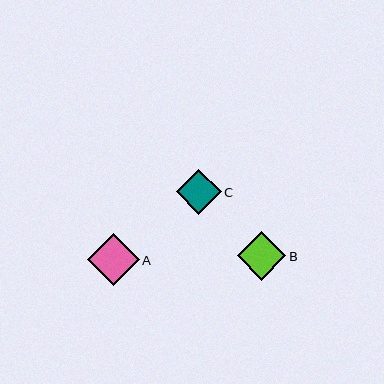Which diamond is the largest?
Diamond A is the largest with a size of approximately 52 pixels.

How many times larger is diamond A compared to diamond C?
Diamond A is approximately 1.2 times the size of diamond C.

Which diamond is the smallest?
Diamond C is the smallest with a size of approximately 45 pixels.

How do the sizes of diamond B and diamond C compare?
Diamond B and diamond C are approximately the same size.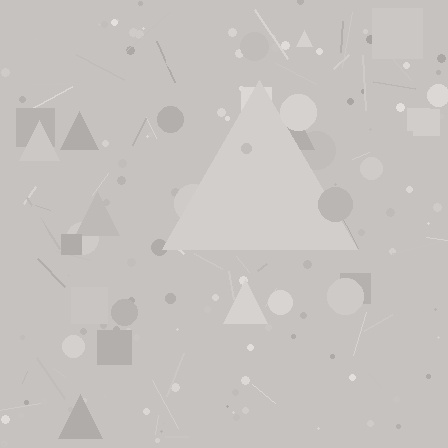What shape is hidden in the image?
A triangle is hidden in the image.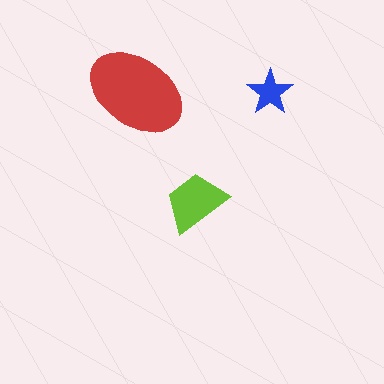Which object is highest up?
The red ellipse is topmost.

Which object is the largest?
The red ellipse.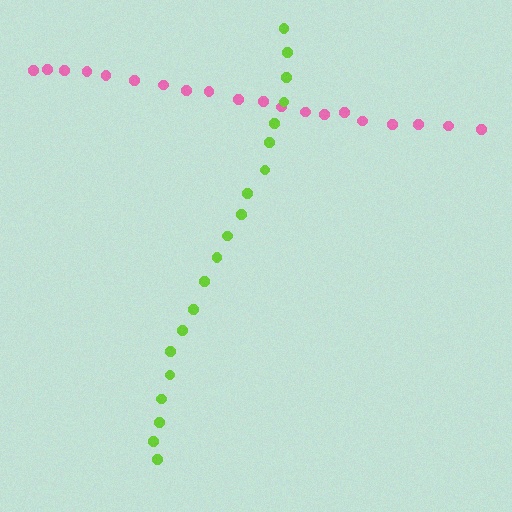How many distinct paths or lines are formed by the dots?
There are 2 distinct paths.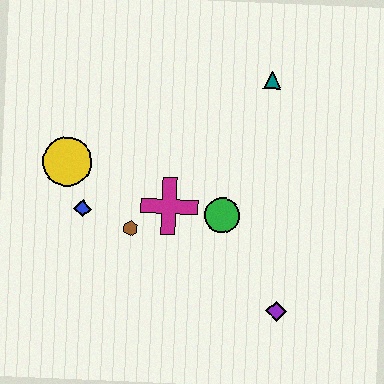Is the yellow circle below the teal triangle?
Yes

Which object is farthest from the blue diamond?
The teal triangle is farthest from the blue diamond.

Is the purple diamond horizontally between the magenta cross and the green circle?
No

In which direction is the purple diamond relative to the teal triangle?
The purple diamond is below the teal triangle.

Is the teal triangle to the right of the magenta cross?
Yes